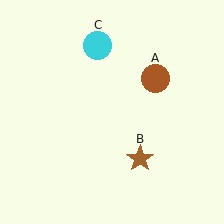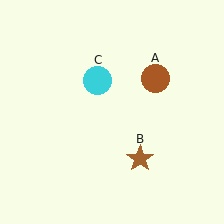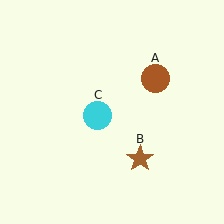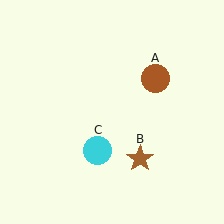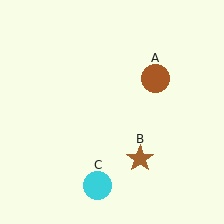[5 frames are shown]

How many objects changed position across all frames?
1 object changed position: cyan circle (object C).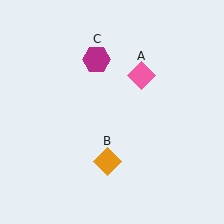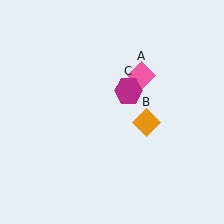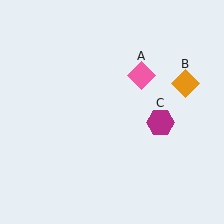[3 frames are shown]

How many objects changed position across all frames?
2 objects changed position: orange diamond (object B), magenta hexagon (object C).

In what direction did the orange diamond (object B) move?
The orange diamond (object B) moved up and to the right.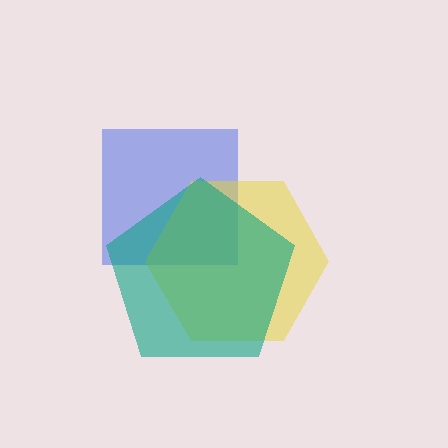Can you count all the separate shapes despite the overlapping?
Yes, there are 3 separate shapes.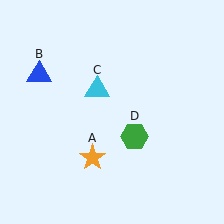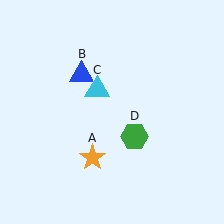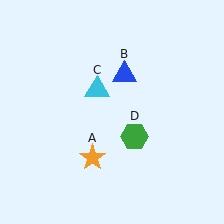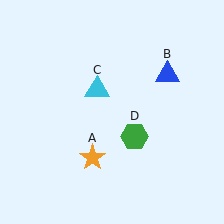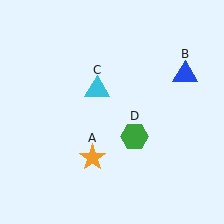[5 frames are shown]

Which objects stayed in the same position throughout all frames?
Orange star (object A) and cyan triangle (object C) and green hexagon (object D) remained stationary.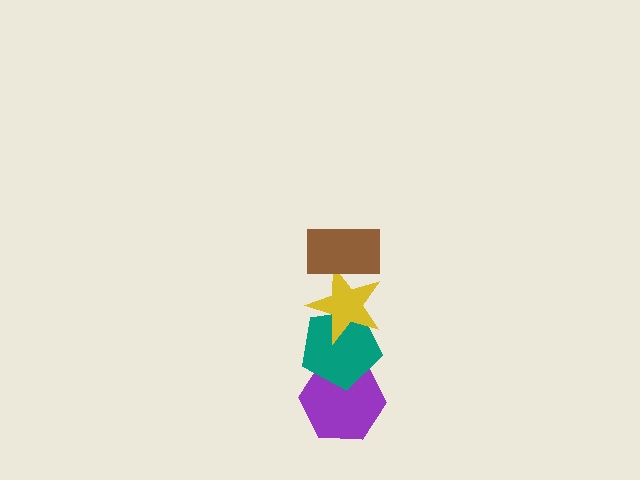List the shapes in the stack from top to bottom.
From top to bottom: the brown rectangle, the yellow star, the teal pentagon, the purple hexagon.